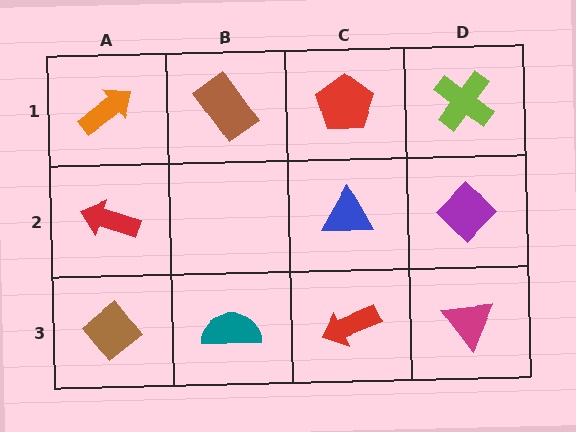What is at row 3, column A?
A brown diamond.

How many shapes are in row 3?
4 shapes.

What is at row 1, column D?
A lime cross.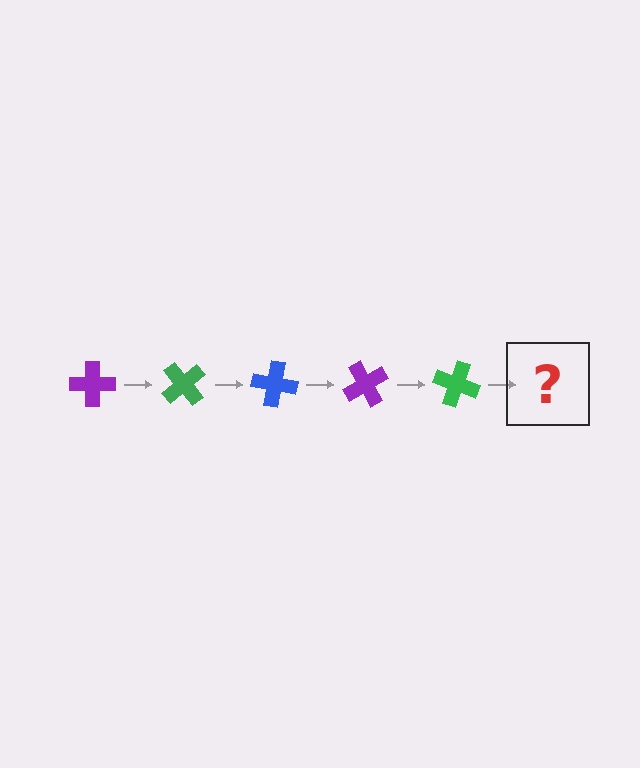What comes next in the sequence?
The next element should be a blue cross, rotated 250 degrees from the start.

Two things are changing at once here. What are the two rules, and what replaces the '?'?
The two rules are that it rotates 50 degrees each step and the color cycles through purple, green, and blue. The '?' should be a blue cross, rotated 250 degrees from the start.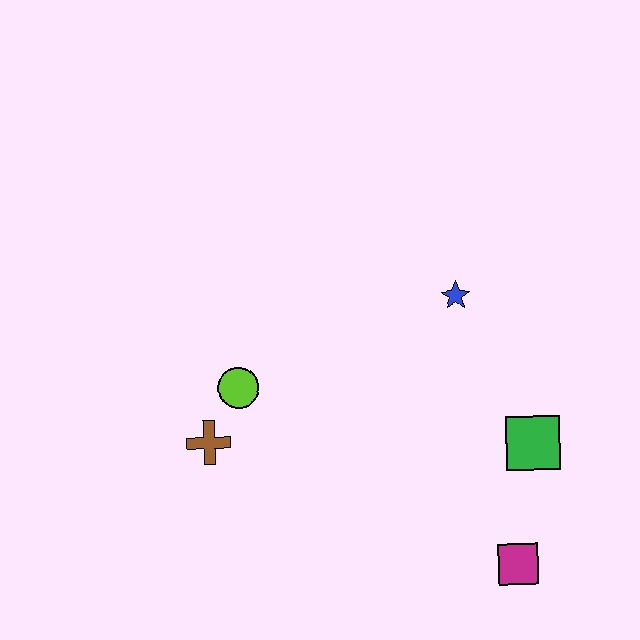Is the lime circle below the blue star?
Yes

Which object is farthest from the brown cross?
The magenta square is farthest from the brown cross.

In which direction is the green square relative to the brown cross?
The green square is to the right of the brown cross.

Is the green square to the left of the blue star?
No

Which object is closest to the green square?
The magenta square is closest to the green square.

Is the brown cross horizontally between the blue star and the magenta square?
No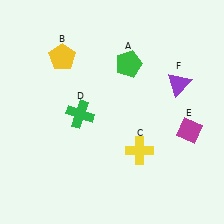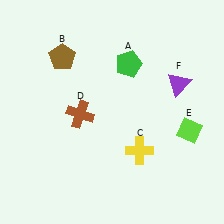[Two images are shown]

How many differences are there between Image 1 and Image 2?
There are 3 differences between the two images.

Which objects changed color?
B changed from yellow to brown. D changed from green to brown. E changed from magenta to lime.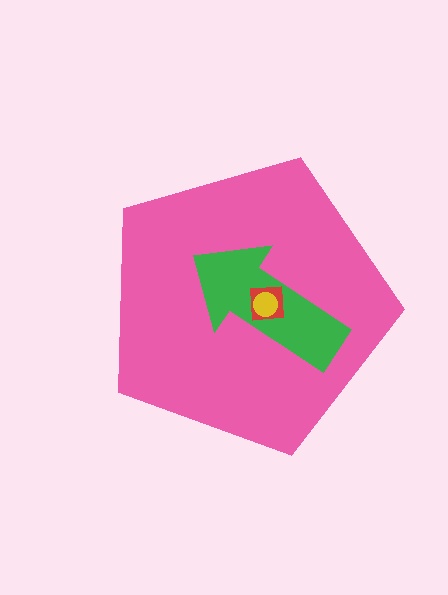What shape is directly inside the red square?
The yellow circle.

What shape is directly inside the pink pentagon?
The green arrow.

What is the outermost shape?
The pink pentagon.